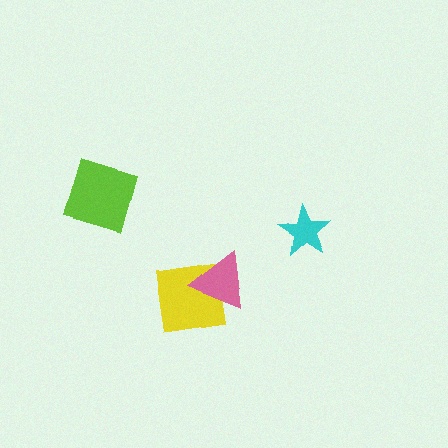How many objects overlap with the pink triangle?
1 object overlaps with the pink triangle.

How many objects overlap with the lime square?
0 objects overlap with the lime square.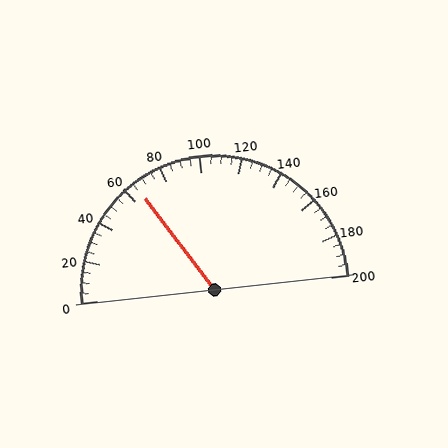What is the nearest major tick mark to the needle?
The nearest major tick mark is 60.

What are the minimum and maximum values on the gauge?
The gauge ranges from 0 to 200.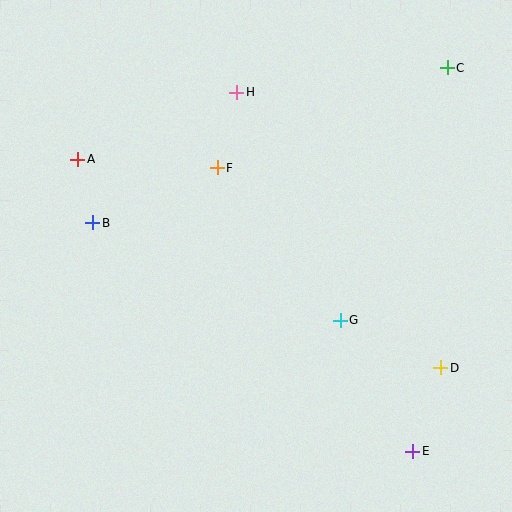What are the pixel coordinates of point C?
Point C is at (447, 68).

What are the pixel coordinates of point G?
Point G is at (340, 320).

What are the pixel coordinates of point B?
Point B is at (93, 223).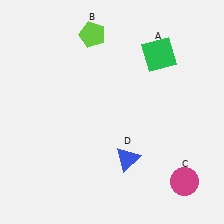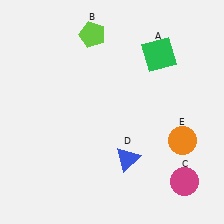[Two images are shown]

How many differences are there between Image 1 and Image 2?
There is 1 difference between the two images.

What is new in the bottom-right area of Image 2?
An orange circle (E) was added in the bottom-right area of Image 2.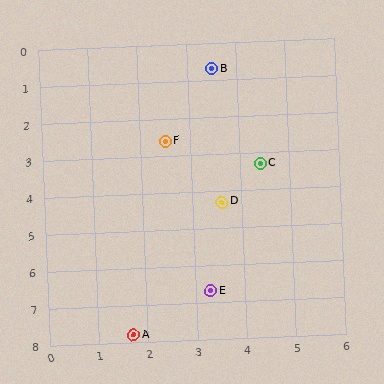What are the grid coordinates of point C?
Point C is at approximately (4.4, 3.3).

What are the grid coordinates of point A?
Point A is at approximately (1.7, 7.8).